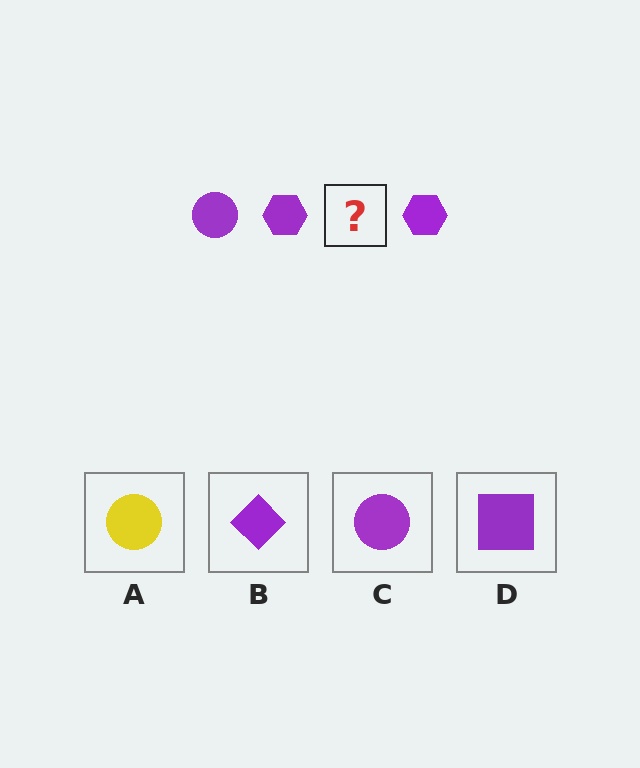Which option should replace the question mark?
Option C.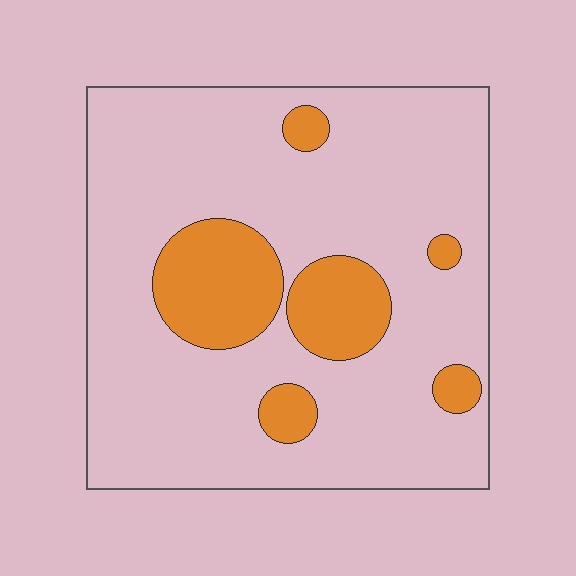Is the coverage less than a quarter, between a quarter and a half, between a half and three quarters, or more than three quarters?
Less than a quarter.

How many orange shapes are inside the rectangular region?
6.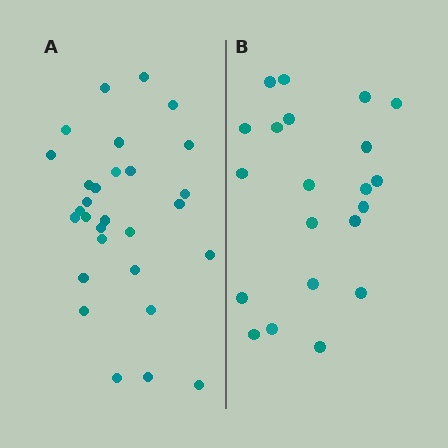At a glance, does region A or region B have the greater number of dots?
Region A (the left region) has more dots.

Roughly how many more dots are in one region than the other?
Region A has roughly 8 or so more dots than region B.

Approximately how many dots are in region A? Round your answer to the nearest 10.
About 30 dots. (The exact count is 29, which rounds to 30.)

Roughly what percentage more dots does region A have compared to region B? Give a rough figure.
About 40% more.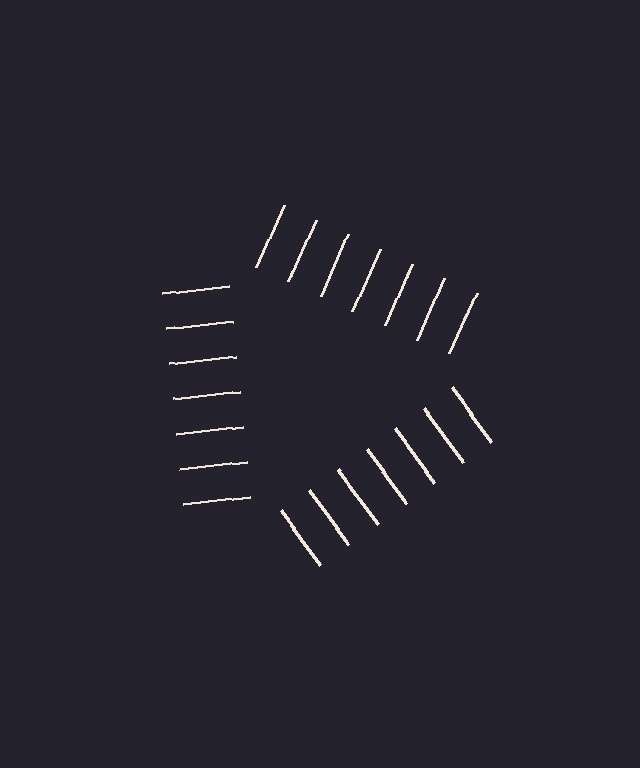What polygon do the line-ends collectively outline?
An illusory triangle — the line segments terminate on its edges but no continuous stroke is drawn.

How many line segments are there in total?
21 — 7 along each of the 3 edges.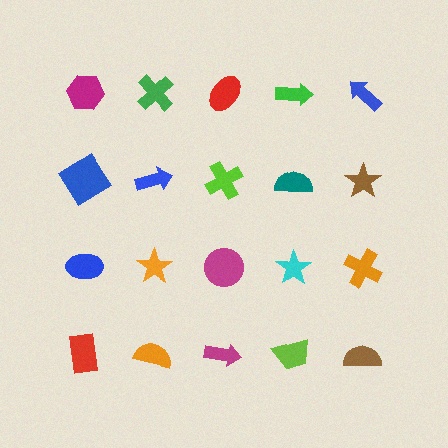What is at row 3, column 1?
A blue ellipse.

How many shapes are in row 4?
5 shapes.